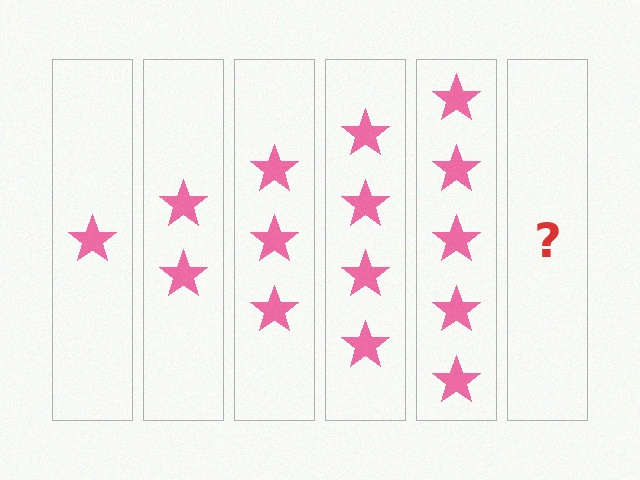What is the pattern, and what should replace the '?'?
The pattern is that each step adds one more star. The '?' should be 6 stars.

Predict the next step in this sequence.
The next step is 6 stars.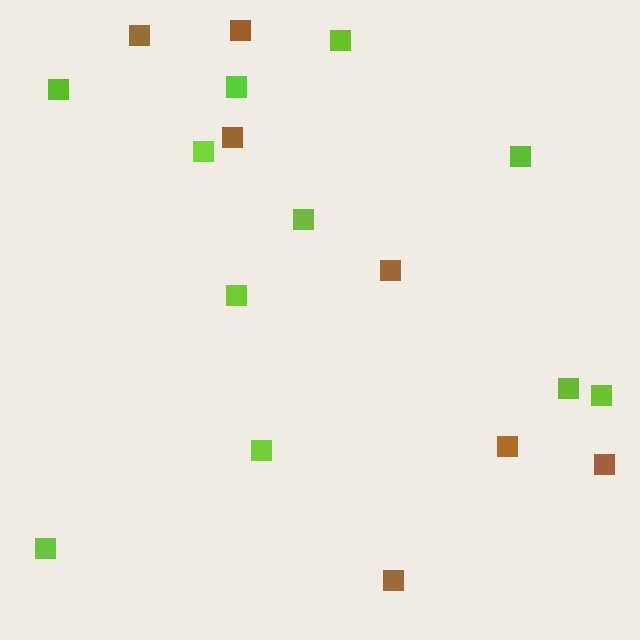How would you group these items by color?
There are 2 groups: one group of brown squares (7) and one group of lime squares (11).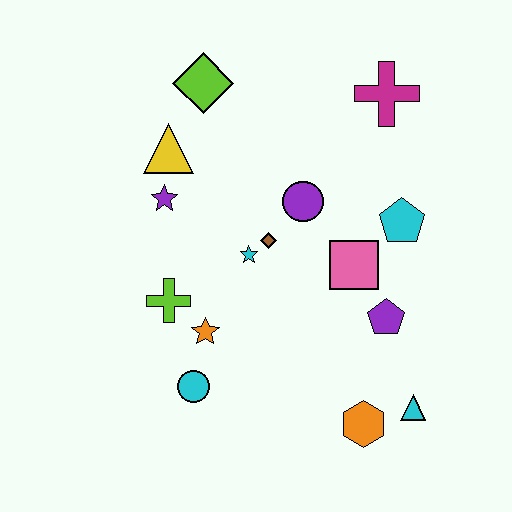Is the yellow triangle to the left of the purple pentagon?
Yes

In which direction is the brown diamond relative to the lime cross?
The brown diamond is to the right of the lime cross.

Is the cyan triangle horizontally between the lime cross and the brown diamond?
No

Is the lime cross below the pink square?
Yes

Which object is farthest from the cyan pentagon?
The cyan circle is farthest from the cyan pentagon.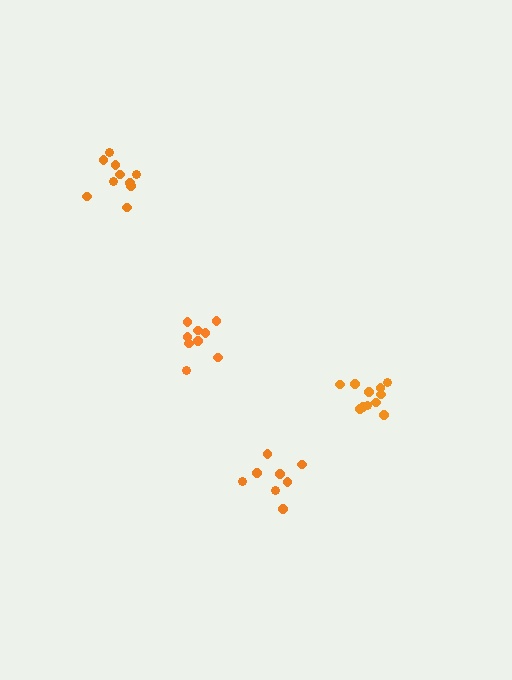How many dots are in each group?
Group 1: 8 dots, Group 2: 10 dots, Group 3: 9 dots, Group 4: 11 dots (38 total).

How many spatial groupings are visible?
There are 4 spatial groupings.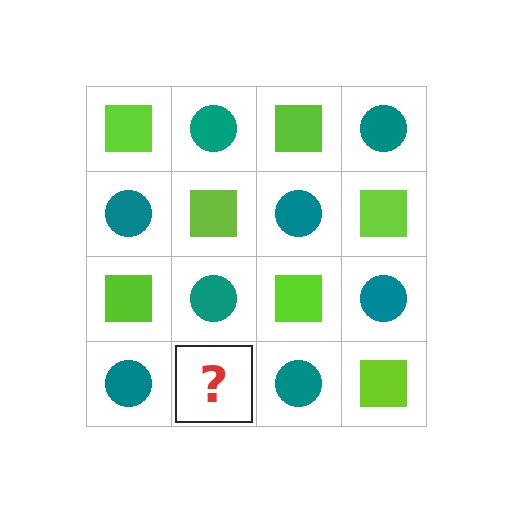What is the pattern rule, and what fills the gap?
The rule is that it alternates lime square and teal circle in a checkerboard pattern. The gap should be filled with a lime square.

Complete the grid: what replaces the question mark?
The question mark should be replaced with a lime square.